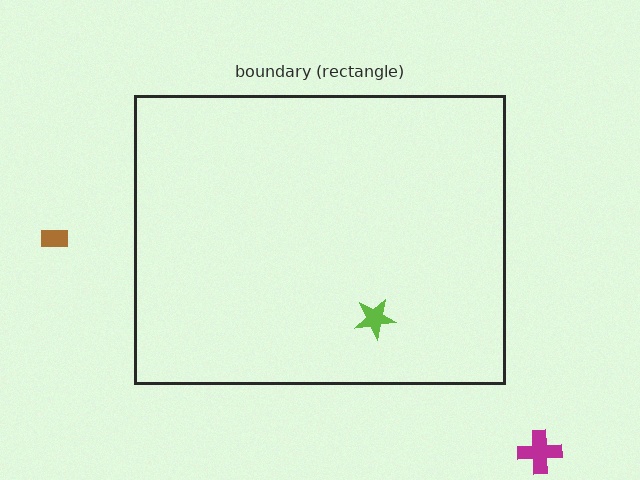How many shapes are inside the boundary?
1 inside, 2 outside.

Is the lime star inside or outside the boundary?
Inside.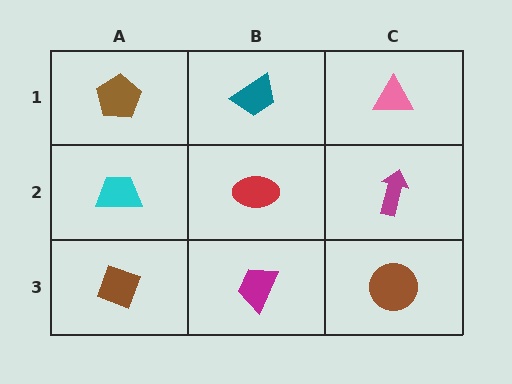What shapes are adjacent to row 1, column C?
A magenta arrow (row 2, column C), a teal trapezoid (row 1, column B).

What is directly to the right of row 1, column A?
A teal trapezoid.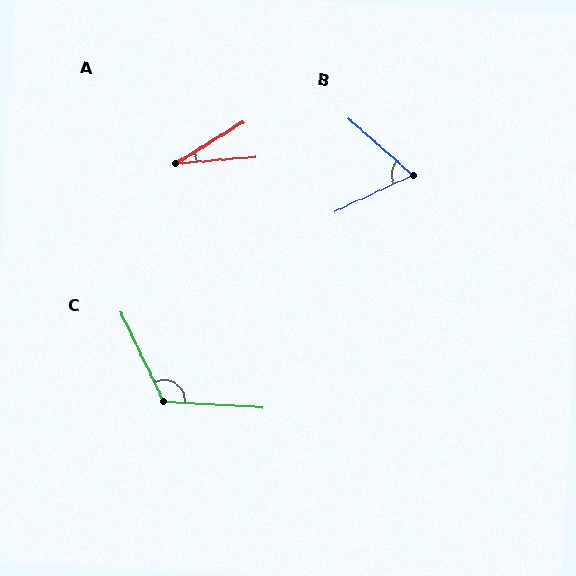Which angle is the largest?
C, at approximately 120 degrees.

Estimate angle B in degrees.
Approximately 66 degrees.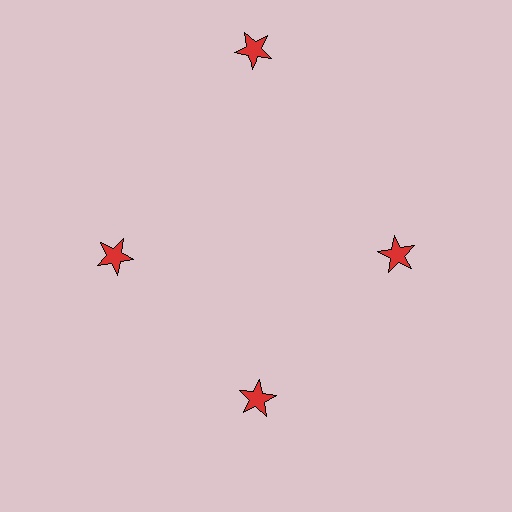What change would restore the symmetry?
The symmetry would be restored by moving it inward, back onto the ring so that all 4 stars sit at equal angles and equal distance from the center.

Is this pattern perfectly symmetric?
No. The 4 red stars are arranged in a ring, but one element near the 12 o'clock position is pushed outward from the center, breaking the 4-fold rotational symmetry.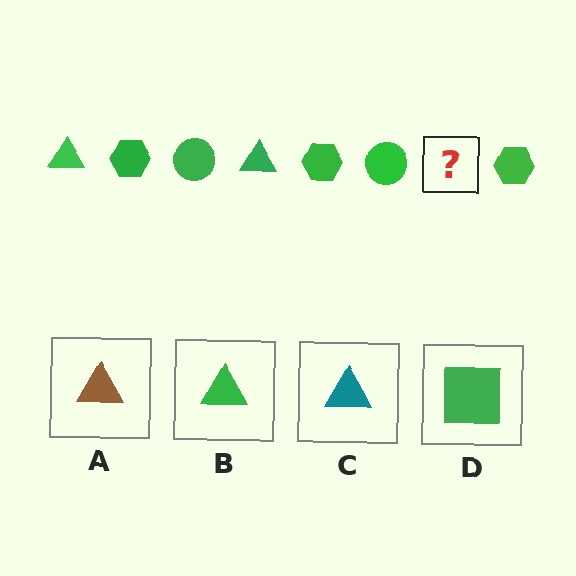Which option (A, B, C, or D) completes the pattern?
B.